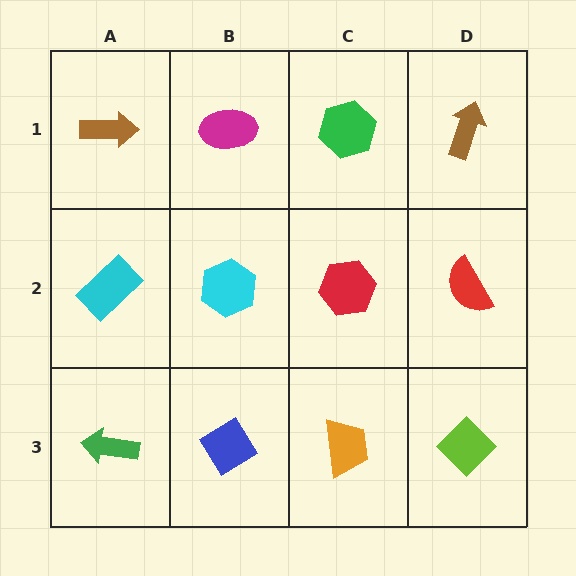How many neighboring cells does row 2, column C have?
4.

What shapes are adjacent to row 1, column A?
A cyan rectangle (row 2, column A), a magenta ellipse (row 1, column B).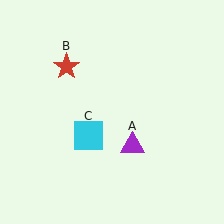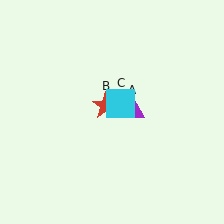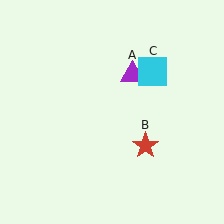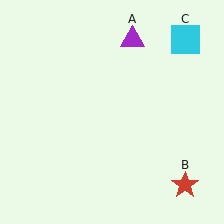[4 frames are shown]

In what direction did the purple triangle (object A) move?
The purple triangle (object A) moved up.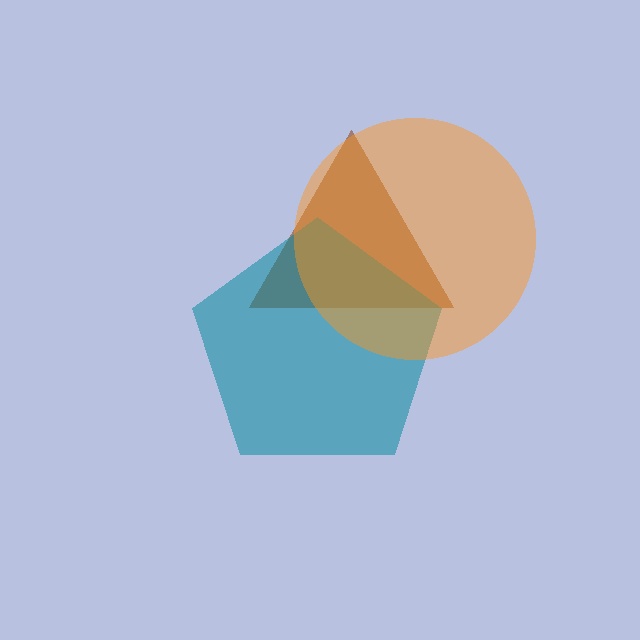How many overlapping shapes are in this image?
There are 3 overlapping shapes in the image.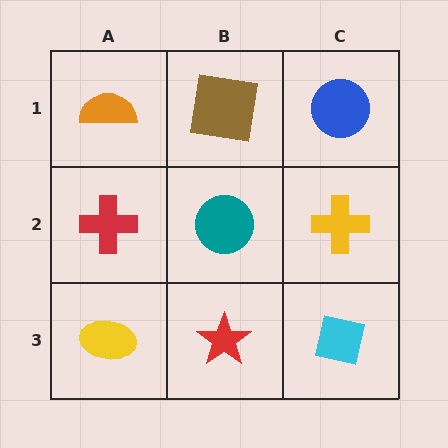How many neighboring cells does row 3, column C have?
2.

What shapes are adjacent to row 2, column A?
An orange semicircle (row 1, column A), a yellow ellipse (row 3, column A), a teal circle (row 2, column B).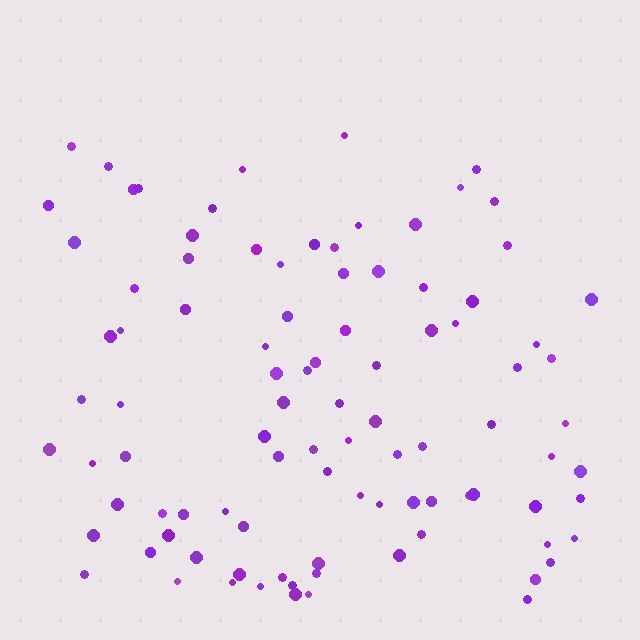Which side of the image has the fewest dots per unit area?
The top.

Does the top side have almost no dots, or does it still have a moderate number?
Still a moderate number, just noticeably fewer than the bottom.